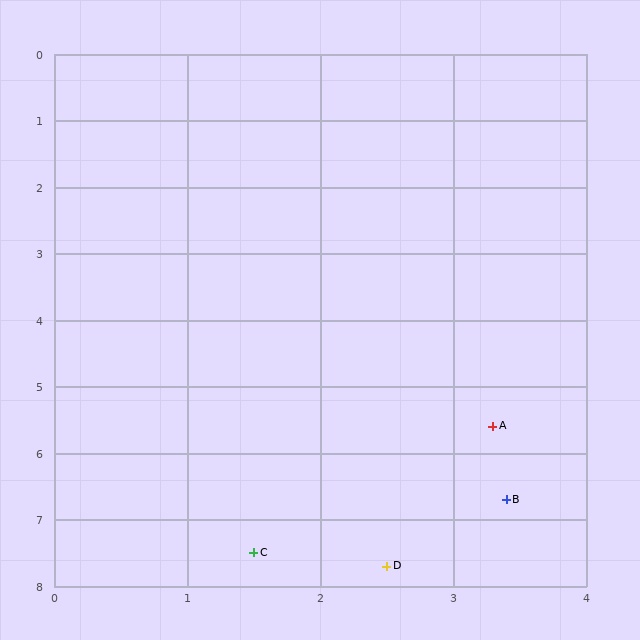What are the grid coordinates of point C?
Point C is at approximately (1.5, 7.5).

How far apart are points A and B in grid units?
Points A and B are about 1.1 grid units apart.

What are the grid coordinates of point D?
Point D is at approximately (2.5, 7.7).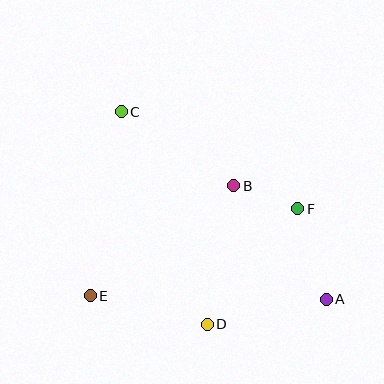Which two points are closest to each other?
Points B and F are closest to each other.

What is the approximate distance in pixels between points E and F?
The distance between E and F is approximately 225 pixels.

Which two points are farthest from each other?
Points A and C are farthest from each other.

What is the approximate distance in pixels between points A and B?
The distance between A and B is approximately 147 pixels.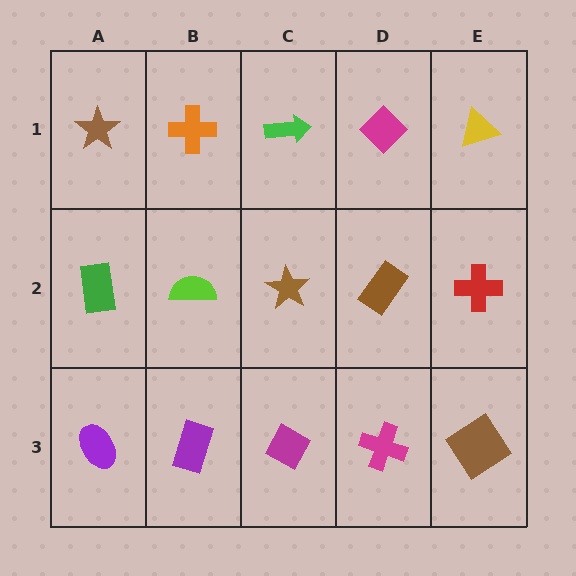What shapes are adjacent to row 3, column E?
A red cross (row 2, column E), a magenta cross (row 3, column D).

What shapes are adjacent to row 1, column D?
A brown rectangle (row 2, column D), a green arrow (row 1, column C), a yellow triangle (row 1, column E).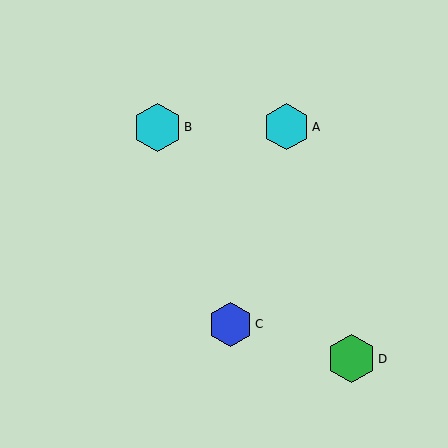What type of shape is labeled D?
Shape D is a green hexagon.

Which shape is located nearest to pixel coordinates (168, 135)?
The cyan hexagon (labeled B) at (157, 127) is nearest to that location.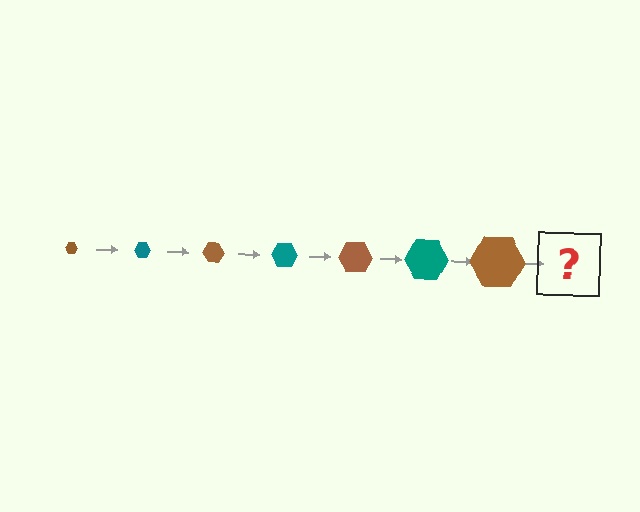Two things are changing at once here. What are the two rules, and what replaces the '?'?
The two rules are that the hexagon grows larger each step and the color cycles through brown and teal. The '?' should be a teal hexagon, larger than the previous one.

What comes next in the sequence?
The next element should be a teal hexagon, larger than the previous one.